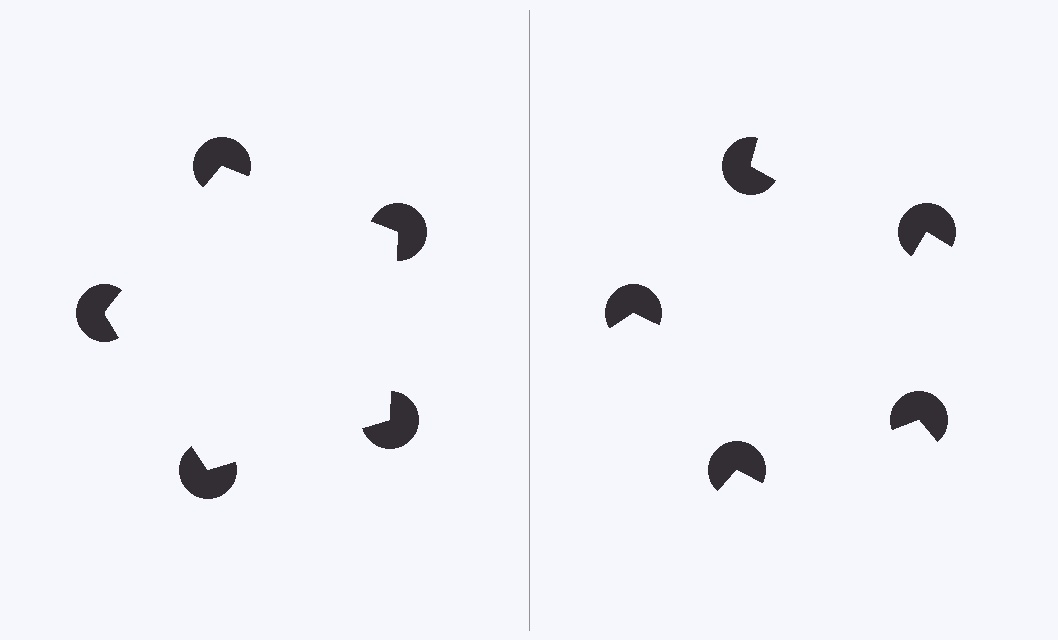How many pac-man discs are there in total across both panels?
10 — 5 on each side.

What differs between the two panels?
The pac-man discs are positioned identically on both sides; only the wedge orientations differ. On the left they align to a pentagon; on the right they are misaligned.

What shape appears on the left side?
An illusory pentagon.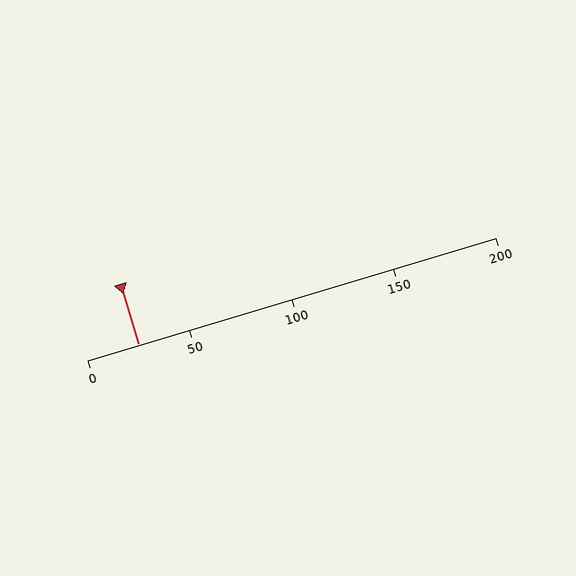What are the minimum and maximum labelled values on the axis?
The axis runs from 0 to 200.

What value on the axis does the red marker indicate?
The marker indicates approximately 25.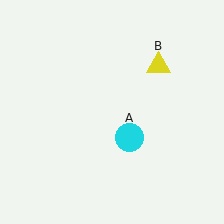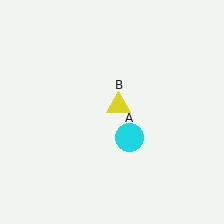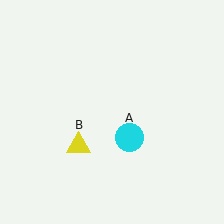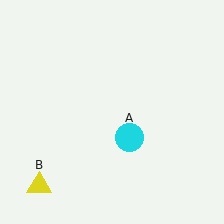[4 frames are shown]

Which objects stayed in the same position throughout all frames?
Cyan circle (object A) remained stationary.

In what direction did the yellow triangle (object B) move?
The yellow triangle (object B) moved down and to the left.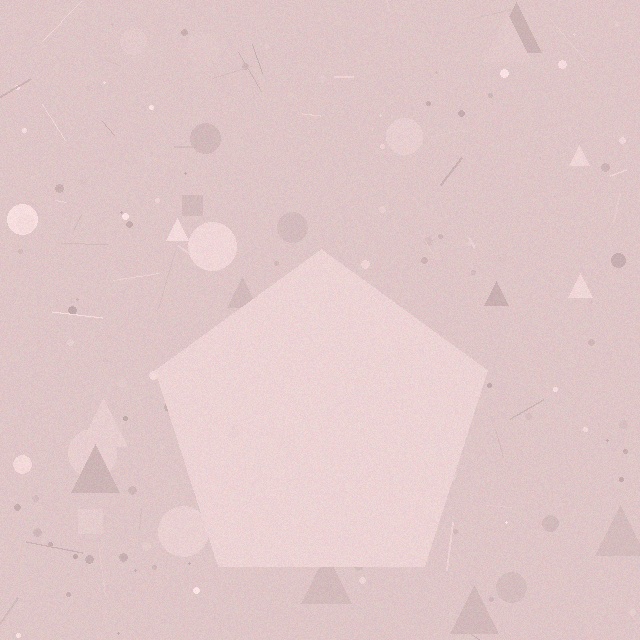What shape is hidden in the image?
A pentagon is hidden in the image.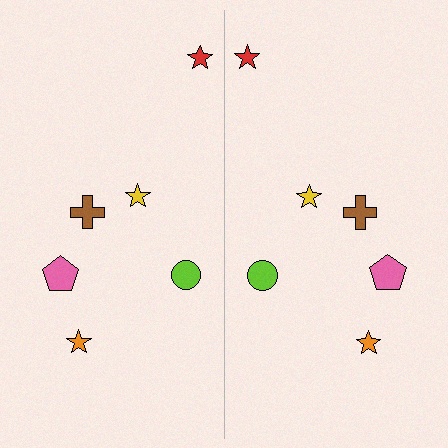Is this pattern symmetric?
Yes, this pattern has bilateral (reflection) symmetry.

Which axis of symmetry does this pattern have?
The pattern has a vertical axis of symmetry running through the center of the image.